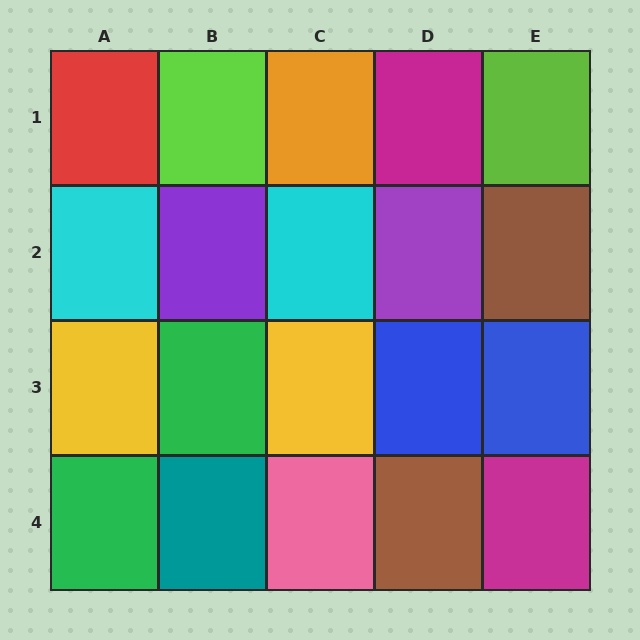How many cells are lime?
2 cells are lime.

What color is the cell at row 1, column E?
Lime.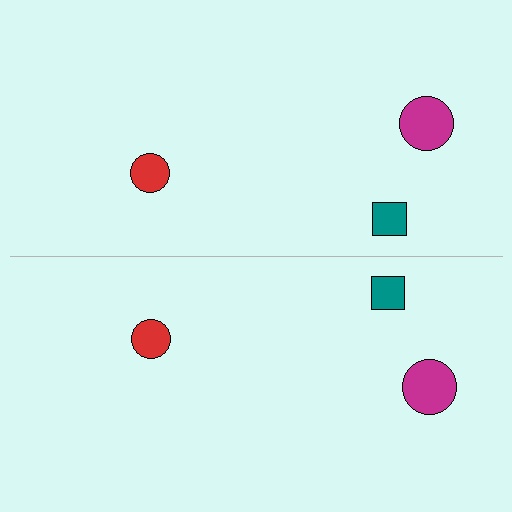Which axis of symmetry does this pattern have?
The pattern has a horizontal axis of symmetry running through the center of the image.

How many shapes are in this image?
There are 6 shapes in this image.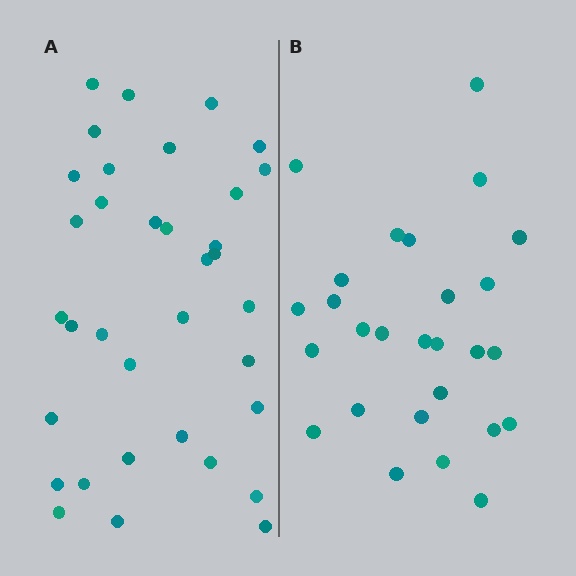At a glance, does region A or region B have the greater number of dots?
Region A (the left region) has more dots.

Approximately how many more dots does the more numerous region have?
Region A has roughly 8 or so more dots than region B.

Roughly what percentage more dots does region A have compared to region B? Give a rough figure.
About 30% more.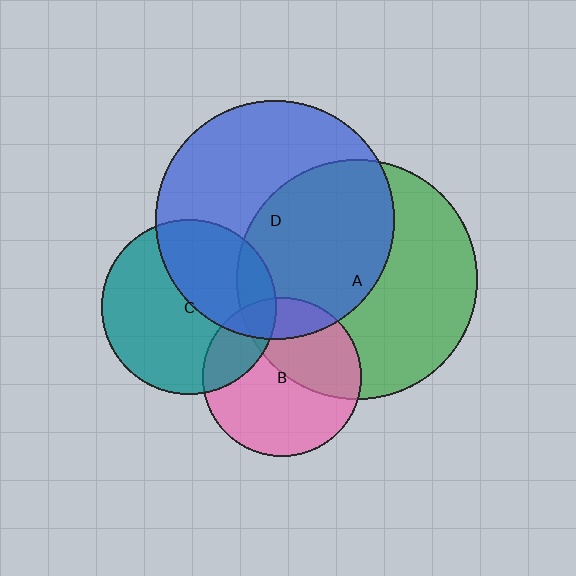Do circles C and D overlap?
Yes.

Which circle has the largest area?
Circle A (green).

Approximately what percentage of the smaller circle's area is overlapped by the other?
Approximately 40%.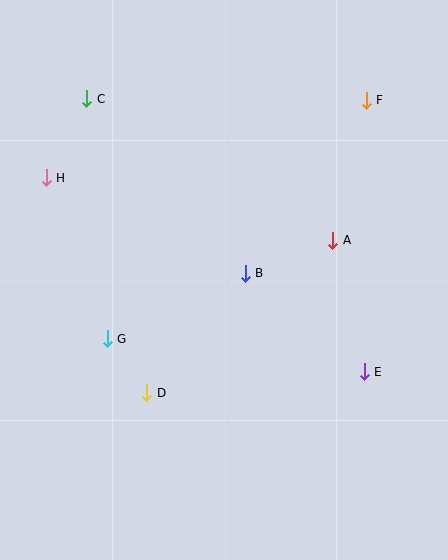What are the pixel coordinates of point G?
Point G is at (107, 339).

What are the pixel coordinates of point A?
Point A is at (333, 240).